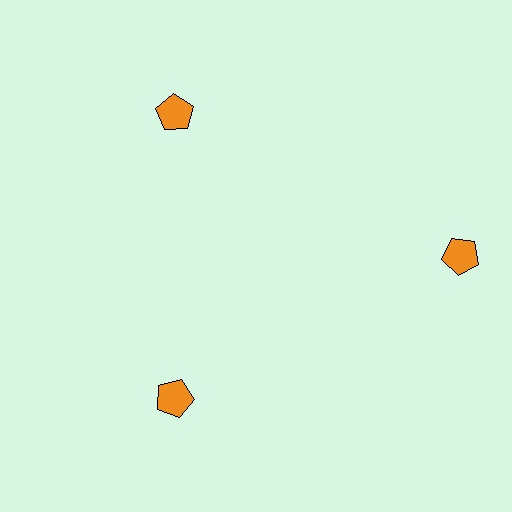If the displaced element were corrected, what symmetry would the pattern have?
It would have 3-fold rotational symmetry — the pattern would map onto itself every 120 degrees.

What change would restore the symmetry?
The symmetry would be restored by moving it inward, back onto the ring so that all 3 pentagons sit at equal angles and equal distance from the center.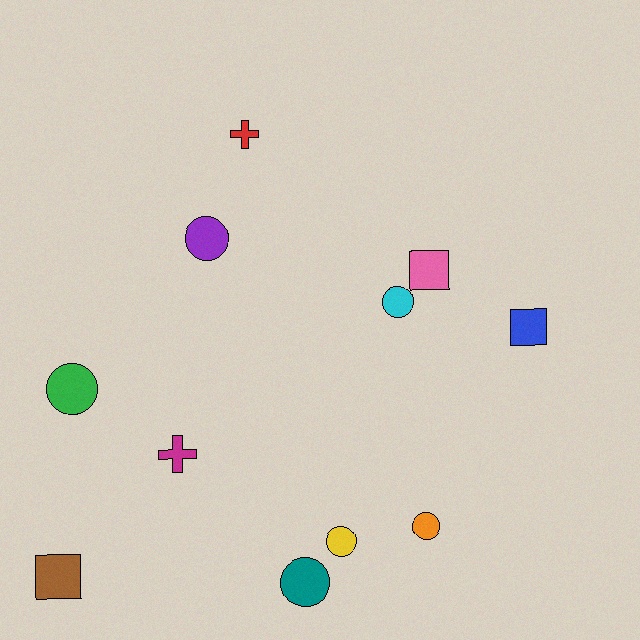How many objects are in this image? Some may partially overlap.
There are 11 objects.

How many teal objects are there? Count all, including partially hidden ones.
There is 1 teal object.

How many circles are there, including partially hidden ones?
There are 6 circles.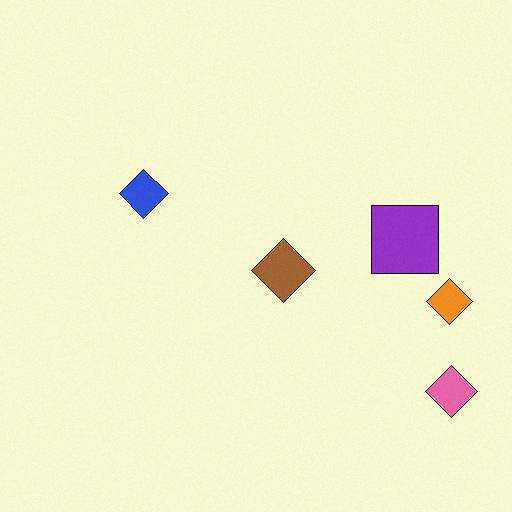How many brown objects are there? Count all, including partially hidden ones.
There is 1 brown object.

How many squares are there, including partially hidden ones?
There is 1 square.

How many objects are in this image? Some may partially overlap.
There are 5 objects.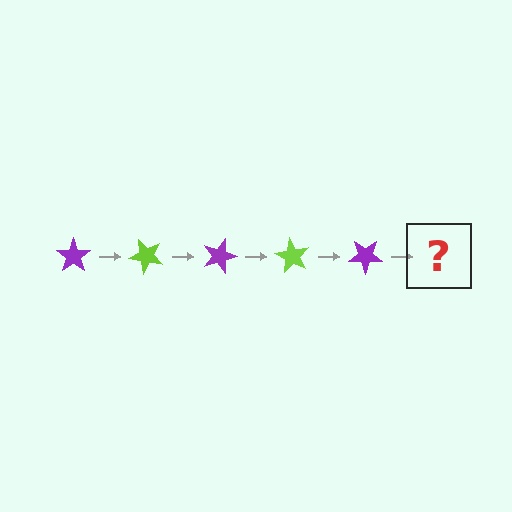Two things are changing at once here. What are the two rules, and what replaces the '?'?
The two rules are that it rotates 45 degrees each step and the color cycles through purple and lime. The '?' should be a lime star, rotated 225 degrees from the start.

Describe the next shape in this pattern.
It should be a lime star, rotated 225 degrees from the start.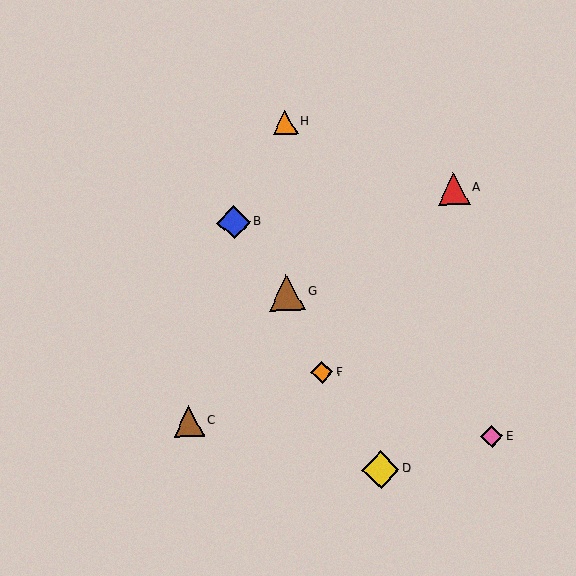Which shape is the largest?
The yellow diamond (labeled D) is the largest.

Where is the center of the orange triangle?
The center of the orange triangle is at (285, 122).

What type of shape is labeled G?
Shape G is a brown triangle.